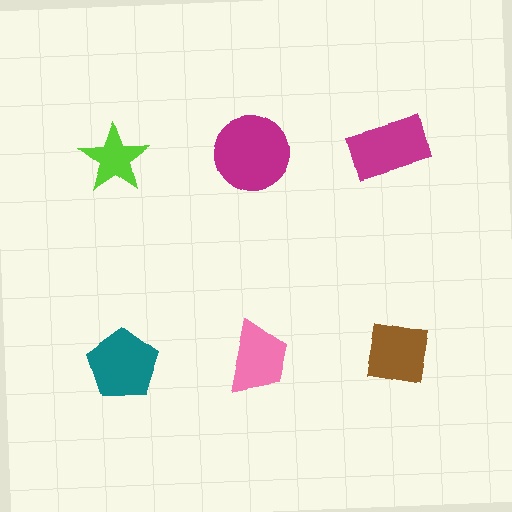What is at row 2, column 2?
A pink trapezoid.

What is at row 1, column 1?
A lime star.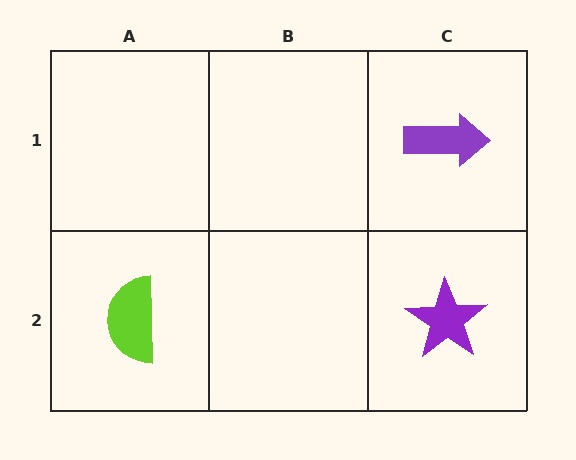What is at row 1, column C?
A purple arrow.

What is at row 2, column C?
A purple star.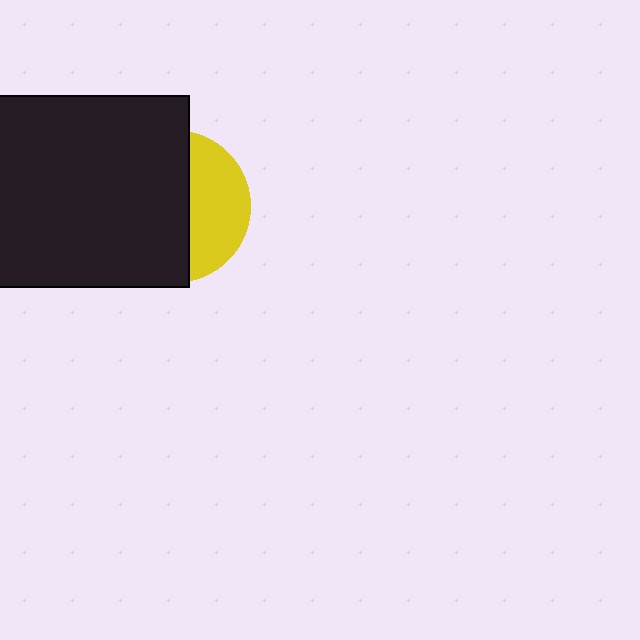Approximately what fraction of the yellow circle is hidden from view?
Roughly 63% of the yellow circle is hidden behind the black rectangle.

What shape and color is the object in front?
The object in front is a black rectangle.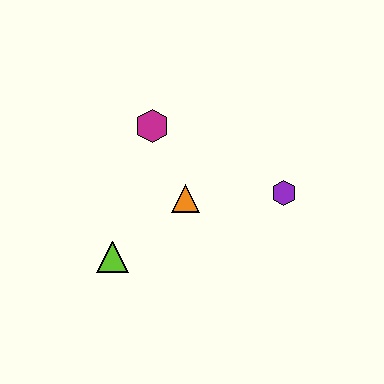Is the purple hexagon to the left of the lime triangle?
No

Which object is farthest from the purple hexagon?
The lime triangle is farthest from the purple hexagon.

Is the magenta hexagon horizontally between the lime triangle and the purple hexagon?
Yes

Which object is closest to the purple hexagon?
The orange triangle is closest to the purple hexagon.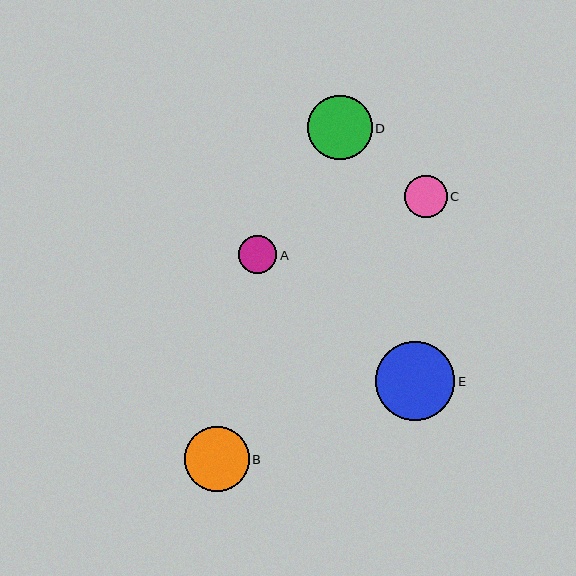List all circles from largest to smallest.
From largest to smallest: E, B, D, C, A.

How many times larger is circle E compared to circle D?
Circle E is approximately 1.2 times the size of circle D.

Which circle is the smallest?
Circle A is the smallest with a size of approximately 38 pixels.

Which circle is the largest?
Circle E is the largest with a size of approximately 80 pixels.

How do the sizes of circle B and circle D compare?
Circle B and circle D are approximately the same size.